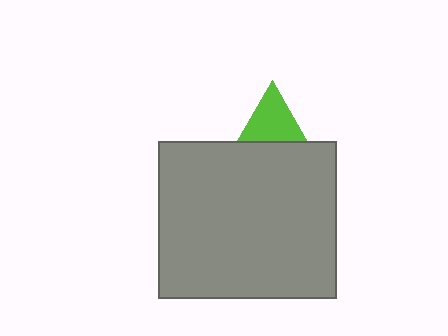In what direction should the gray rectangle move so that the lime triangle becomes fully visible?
The gray rectangle should move down. That is the shortest direction to clear the overlap and leave the lime triangle fully visible.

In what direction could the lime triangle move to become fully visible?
The lime triangle could move up. That would shift it out from behind the gray rectangle entirely.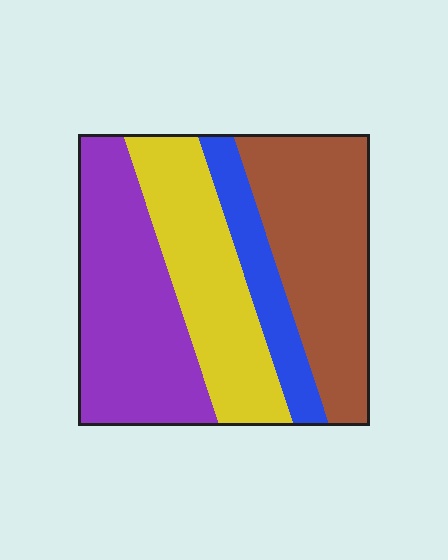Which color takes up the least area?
Blue, at roughly 10%.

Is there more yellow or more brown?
Brown.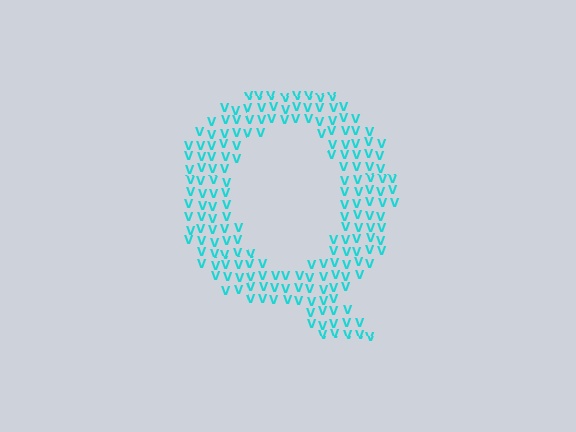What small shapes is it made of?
It is made of small letter V's.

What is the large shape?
The large shape is the letter Q.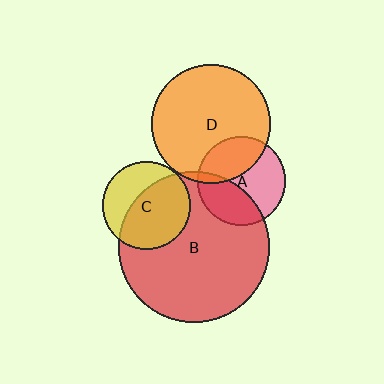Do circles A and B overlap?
Yes.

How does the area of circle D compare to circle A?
Approximately 1.8 times.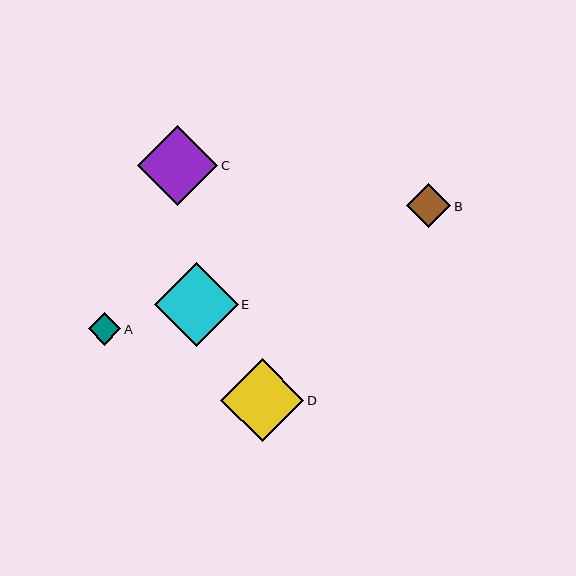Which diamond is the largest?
Diamond E is the largest with a size of approximately 84 pixels.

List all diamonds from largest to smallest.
From largest to smallest: E, D, C, B, A.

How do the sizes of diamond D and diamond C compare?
Diamond D and diamond C are approximately the same size.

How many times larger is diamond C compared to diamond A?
Diamond C is approximately 2.4 times the size of diamond A.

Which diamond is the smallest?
Diamond A is the smallest with a size of approximately 33 pixels.